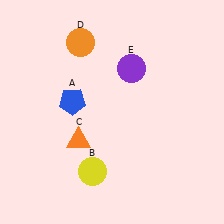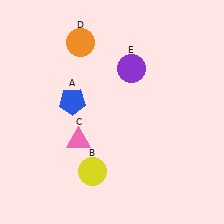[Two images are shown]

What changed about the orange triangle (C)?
In Image 1, C is orange. In Image 2, it changed to pink.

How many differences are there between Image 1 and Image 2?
There is 1 difference between the two images.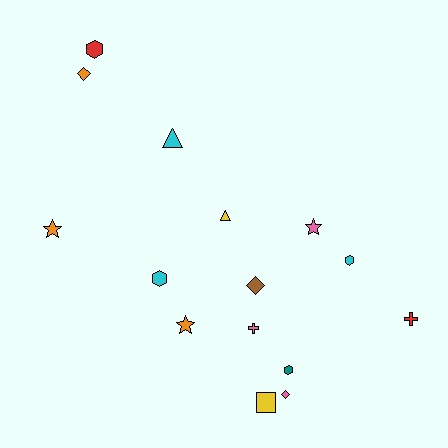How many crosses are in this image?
There are 2 crosses.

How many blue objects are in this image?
There are no blue objects.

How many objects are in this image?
There are 15 objects.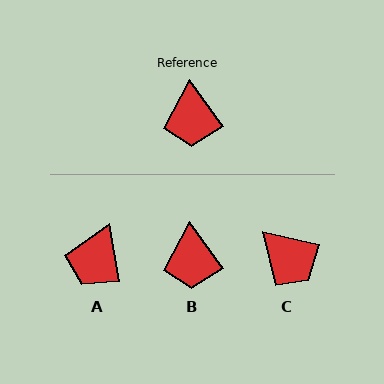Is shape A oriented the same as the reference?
No, it is off by about 27 degrees.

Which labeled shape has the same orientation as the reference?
B.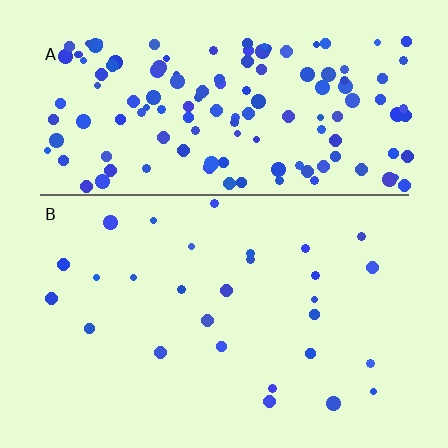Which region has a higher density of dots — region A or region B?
A (the top).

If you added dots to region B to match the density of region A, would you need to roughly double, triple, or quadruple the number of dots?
Approximately quadruple.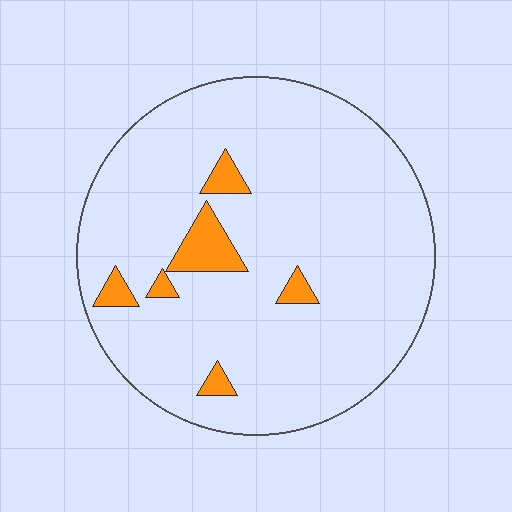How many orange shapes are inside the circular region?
6.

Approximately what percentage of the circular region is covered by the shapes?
Approximately 5%.